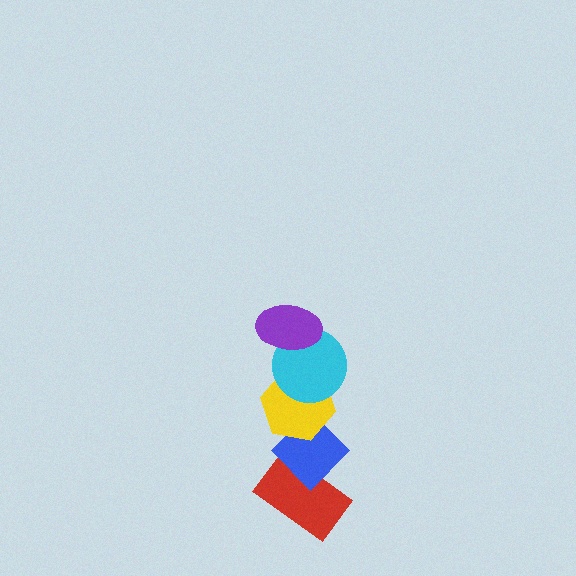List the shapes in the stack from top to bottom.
From top to bottom: the purple ellipse, the cyan circle, the yellow hexagon, the blue diamond, the red rectangle.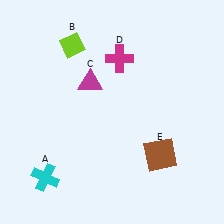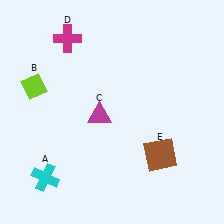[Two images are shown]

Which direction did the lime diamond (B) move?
The lime diamond (B) moved down.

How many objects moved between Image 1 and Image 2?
3 objects moved between the two images.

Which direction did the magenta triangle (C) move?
The magenta triangle (C) moved down.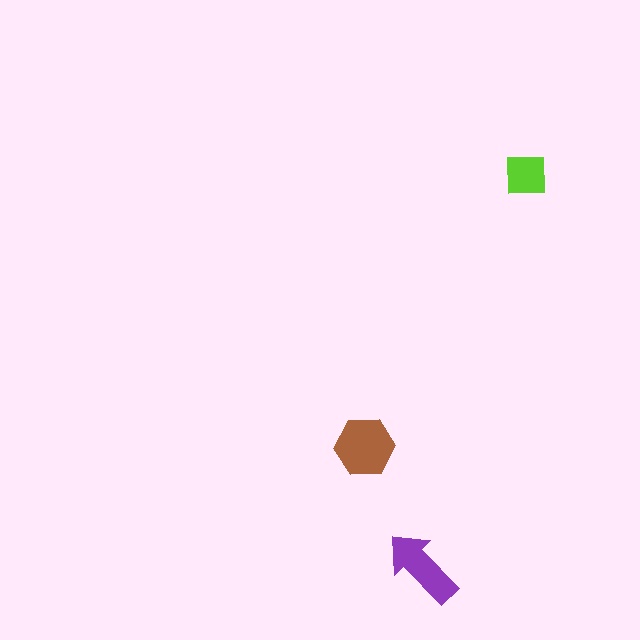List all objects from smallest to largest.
The lime square, the purple arrow, the brown hexagon.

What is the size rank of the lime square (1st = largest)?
3rd.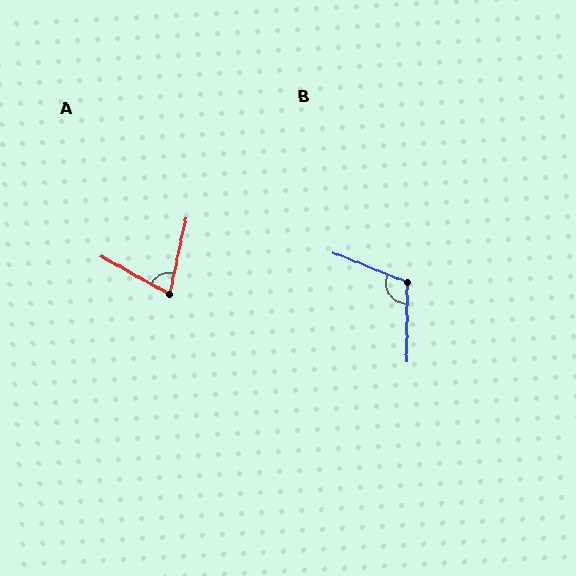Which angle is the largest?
B, at approximately 111 degrees.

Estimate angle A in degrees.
Approximately 74 degrees.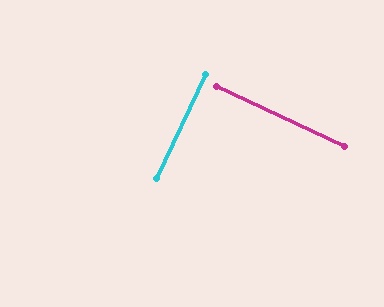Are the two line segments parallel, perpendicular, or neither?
Perpendicular — they meet at approximately 90°.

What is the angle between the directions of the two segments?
Approximately 90 degrees.